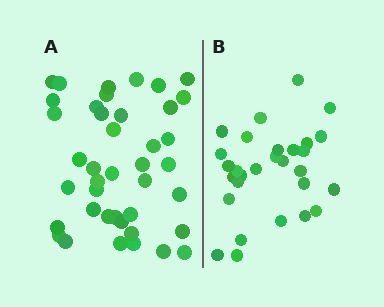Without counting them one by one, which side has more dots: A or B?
Region A (the left region) has more dots.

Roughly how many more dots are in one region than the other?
Region A has roughly 12 or so more dots than region B.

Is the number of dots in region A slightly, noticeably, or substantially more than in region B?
Region A has noticeably more, but not dramatically so. The ratio is roughly 1.4 to 1.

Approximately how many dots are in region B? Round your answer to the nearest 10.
About 30 dots. (The exact count is 29, which rounds to 30.)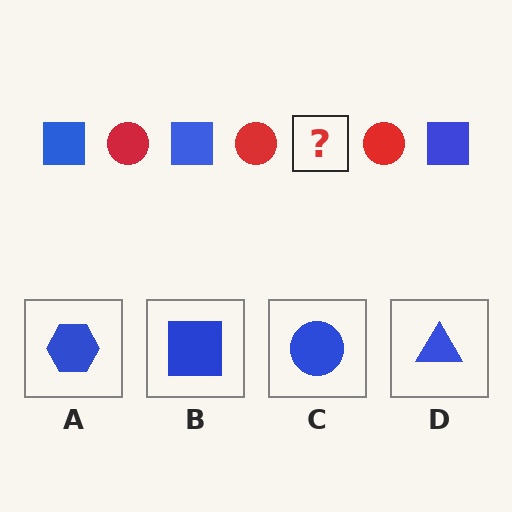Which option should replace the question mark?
Option B.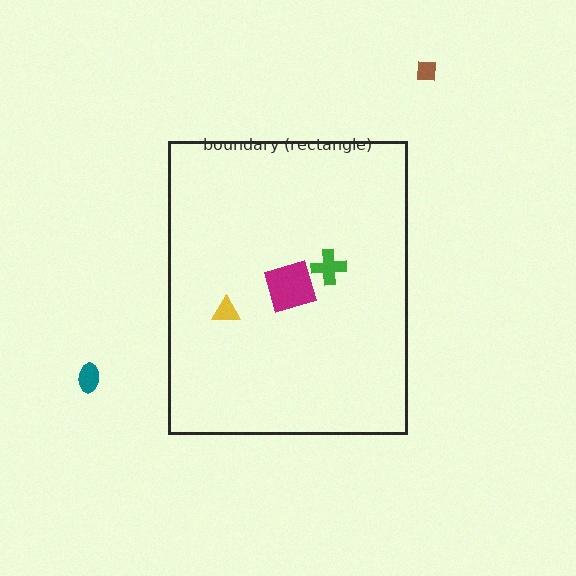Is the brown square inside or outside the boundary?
Outside.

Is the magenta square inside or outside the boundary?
Inside.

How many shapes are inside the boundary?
3 inside, 2 outside.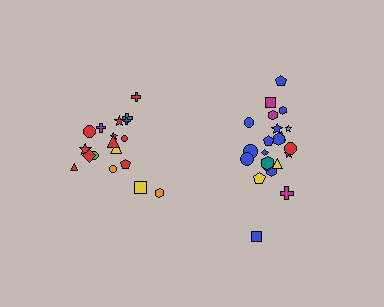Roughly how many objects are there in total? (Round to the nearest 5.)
Roughly 40 objects in total.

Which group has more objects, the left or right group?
The right group.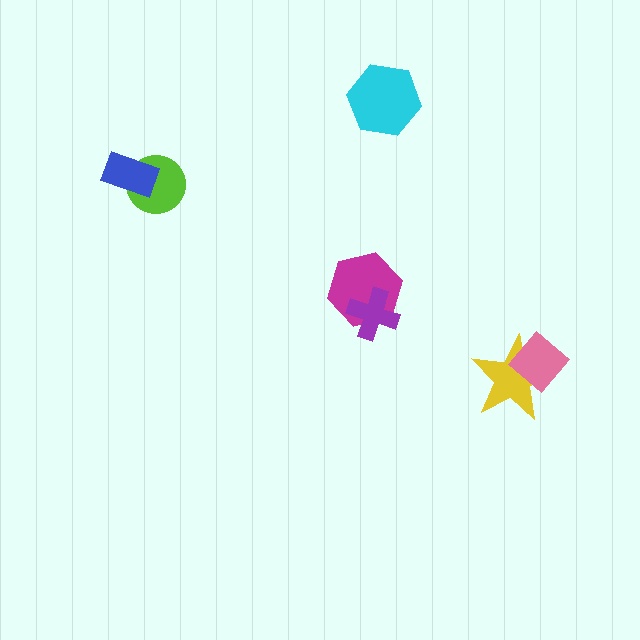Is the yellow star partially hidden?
Yes, it is partially covered by another shape.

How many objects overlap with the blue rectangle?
1 object overlaps with the blue rectangle.